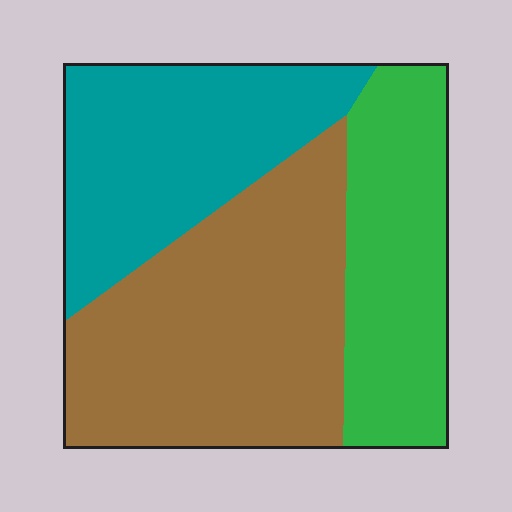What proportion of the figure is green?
Green covers around 25% of the figure.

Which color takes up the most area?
Brown, at roughly 45%.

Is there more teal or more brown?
Brown.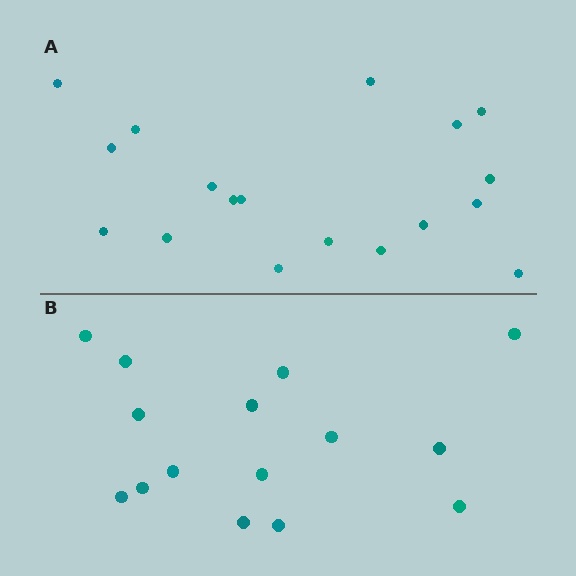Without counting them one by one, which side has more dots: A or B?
Region A (the top region) has more dots.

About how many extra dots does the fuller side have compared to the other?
Region A has just a few more — roughly 2 or 3 more dots than region B.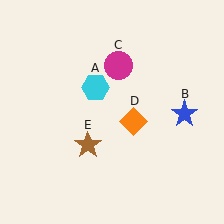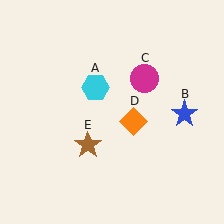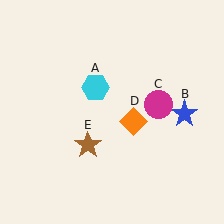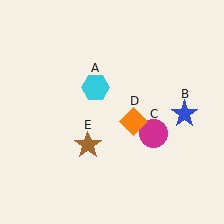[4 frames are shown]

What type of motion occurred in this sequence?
The magenta circle (object C) rotated clockwise around the center of the scene.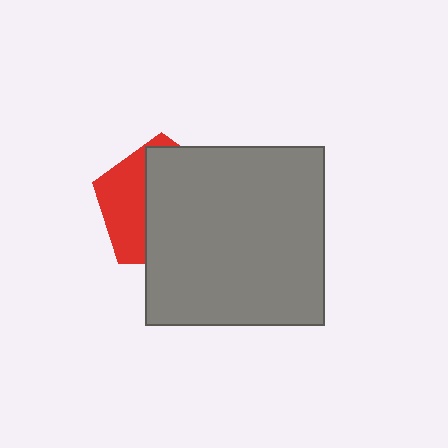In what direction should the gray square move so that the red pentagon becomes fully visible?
The gray square should move right. That is the shortest direction to clear the overlap and leave the red pentagon fully visible.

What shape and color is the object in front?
The object in front is a gray square.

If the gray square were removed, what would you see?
You would see the complete red pentagon.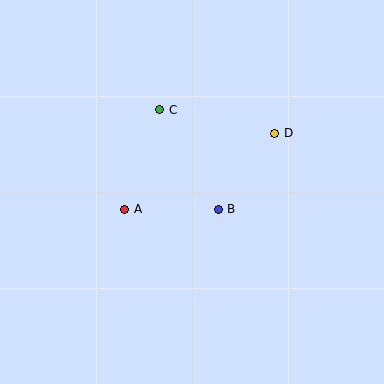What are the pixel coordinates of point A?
Point A is at (125, 209).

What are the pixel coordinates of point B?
Point B is at (218, 209).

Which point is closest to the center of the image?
Point B at (218, 209) is closest to the center.